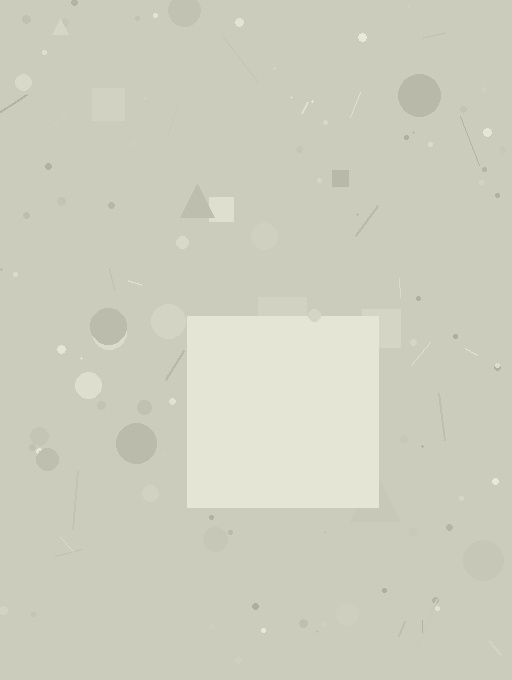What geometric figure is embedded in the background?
A square is embedded in the background.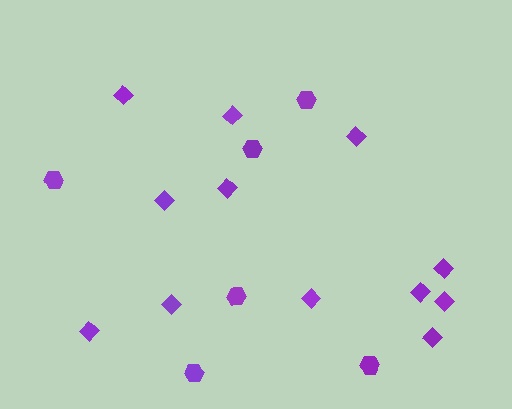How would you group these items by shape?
There are 2 groups: one group of diamonds (12) and one group of hexagons (6).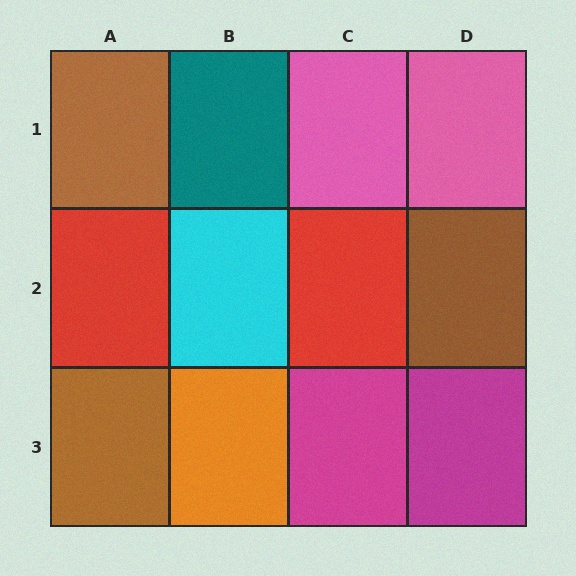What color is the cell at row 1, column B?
Teal.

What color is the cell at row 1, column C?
Pink.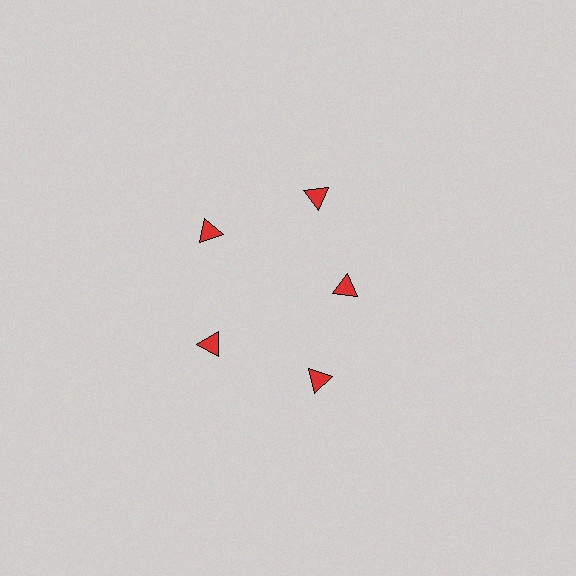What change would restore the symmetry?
The symmetry would be restored by moving it outward, back onto the ring so that all 5 triangles sit at equal angles and equal distance from the center.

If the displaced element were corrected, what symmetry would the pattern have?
It would have 5-fold rotational symmetry — the pattern would map onto itself every 72 degrees.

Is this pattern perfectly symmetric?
No. The 5 red triangles are arranged in a ring, but one element near the 3 o'clock position is pulled inward toward the center, breaking the 5-fold rotational symmetry.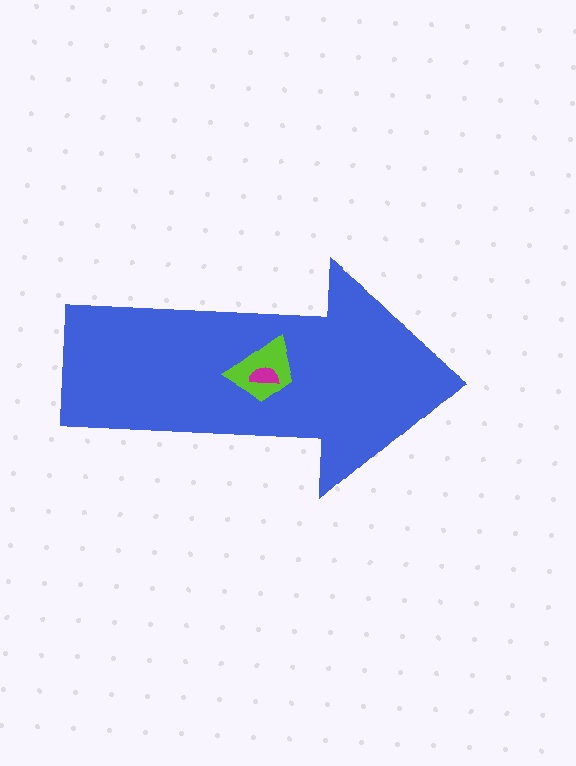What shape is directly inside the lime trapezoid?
The magenta semicircle.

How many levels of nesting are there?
3.